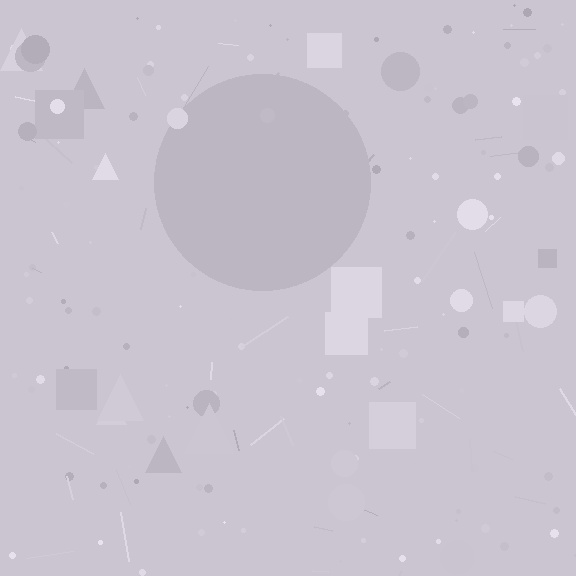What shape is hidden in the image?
A circle is hidden in the image.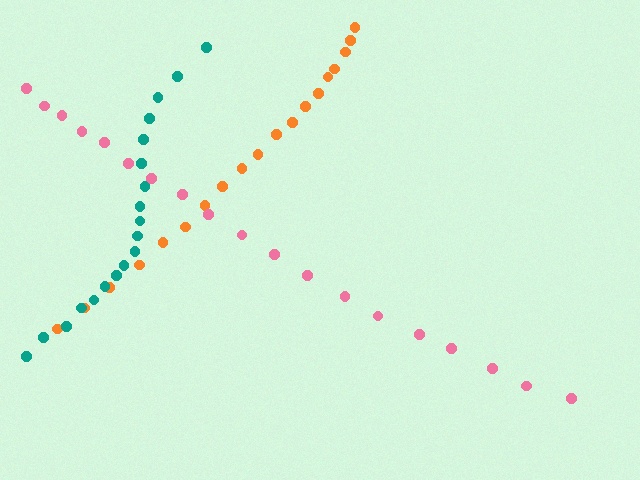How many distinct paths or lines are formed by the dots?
There are 3 distinct paths.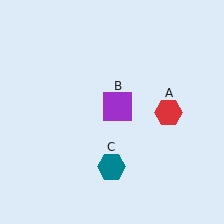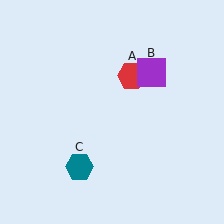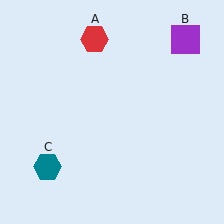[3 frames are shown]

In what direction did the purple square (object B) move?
The purple square (object B) moved up and to the right.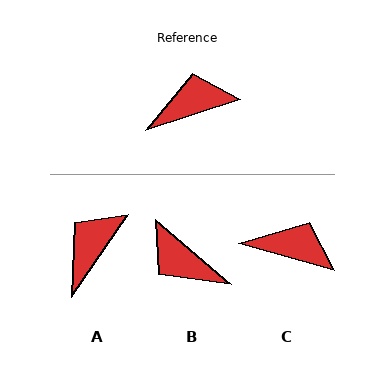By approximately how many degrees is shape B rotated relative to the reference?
Approximately 121 degrees counter-clockwise.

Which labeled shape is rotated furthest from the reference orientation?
B, about 121 degrees away.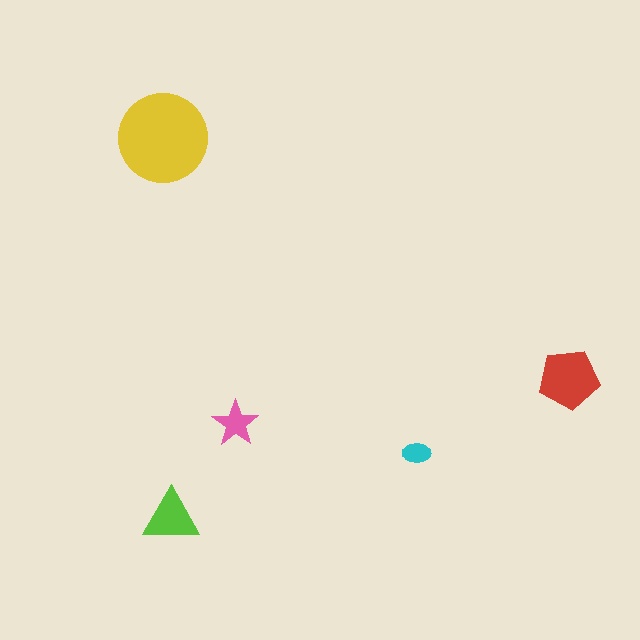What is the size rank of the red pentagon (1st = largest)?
2nd.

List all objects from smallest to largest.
The cyan ellipse, the pink star, the lime triangle, the red pentagon, the yellow circle.